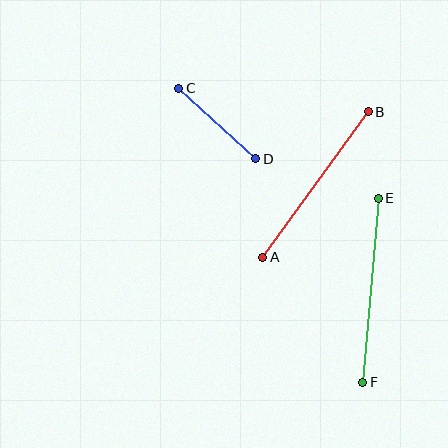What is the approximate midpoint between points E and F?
The midpoint is at approximately (370, 290) pixels.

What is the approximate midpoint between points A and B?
The midpoint is at approximately (316, 185) pixels.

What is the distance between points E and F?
The distance is approximately 185 pixels.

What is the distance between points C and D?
The distance is approximately 105 pixels.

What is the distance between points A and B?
The distance is approximately 179 pixels.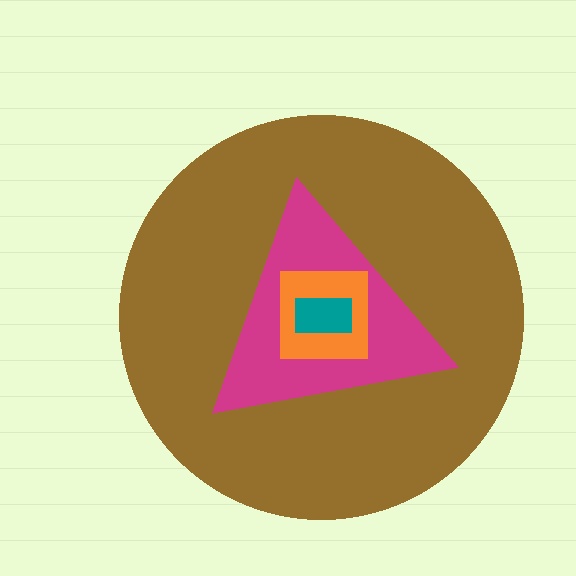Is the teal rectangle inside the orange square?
Yes.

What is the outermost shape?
The brown circle.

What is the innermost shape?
The teal rectangle.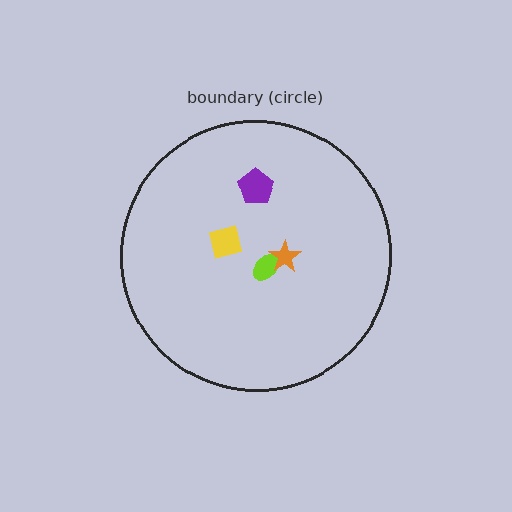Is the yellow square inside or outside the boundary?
Inside.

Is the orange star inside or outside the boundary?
Inside.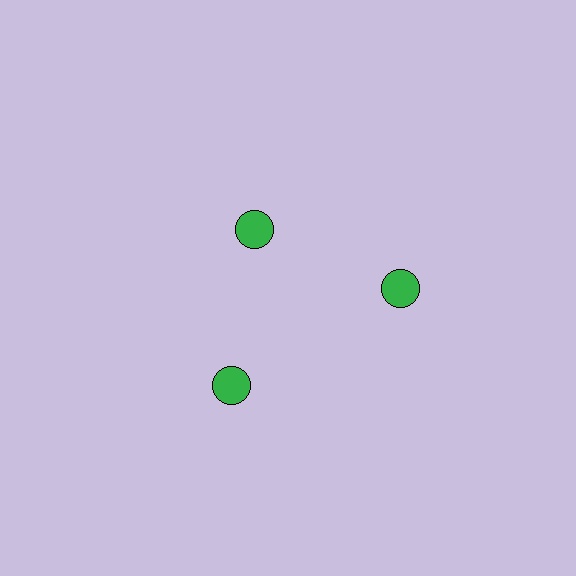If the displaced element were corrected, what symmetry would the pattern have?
It would have 3-fold rotational symmetry — the pattern would map onto itself every 120 degrees.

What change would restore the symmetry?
The symmetry would be restored by moving it outward, back onto the ring so that all 3 circles sit at equal angles and equal distance from the center.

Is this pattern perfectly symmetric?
No. The 3 green circles are arranged in a ring, but one element near the 11 o'clock position is pulled inward toward the center, breaking the 3-fold rotational symmetry.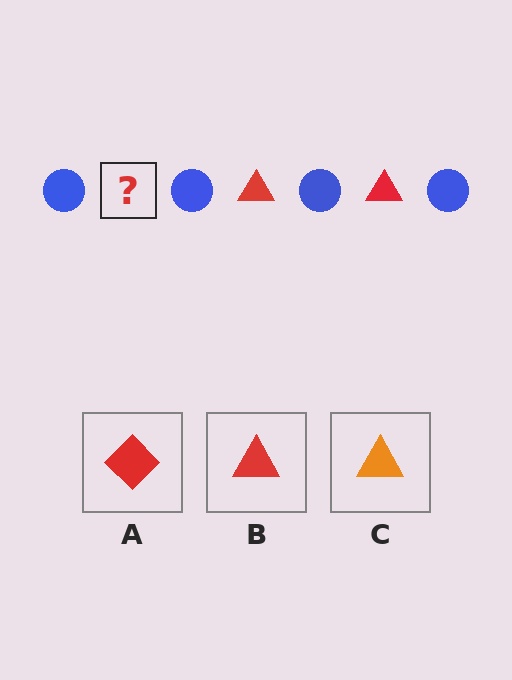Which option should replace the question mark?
Option B.